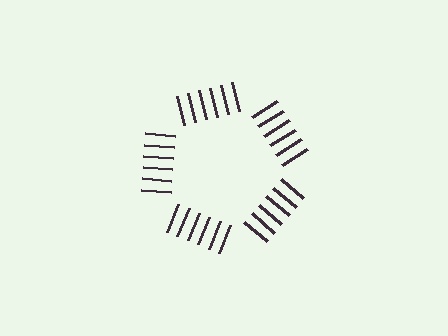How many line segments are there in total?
30 — 6 along each of the 5 edges.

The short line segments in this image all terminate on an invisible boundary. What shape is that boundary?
An illusory pentagon — the line segments terminate on its edges but no continuous stroke is drawn.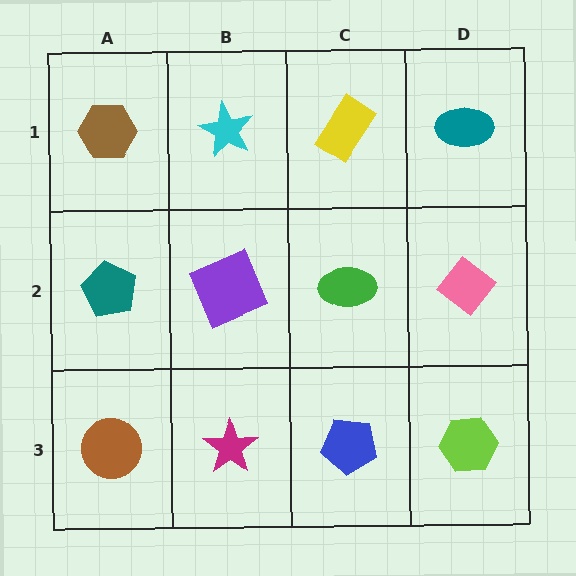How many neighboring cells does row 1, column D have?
2.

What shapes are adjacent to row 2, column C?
A yellow rectangle (row 1, column C), a blue pentagon (row 3, column C), a purple square (row 2, column B), a pink diamond (row 2, column D).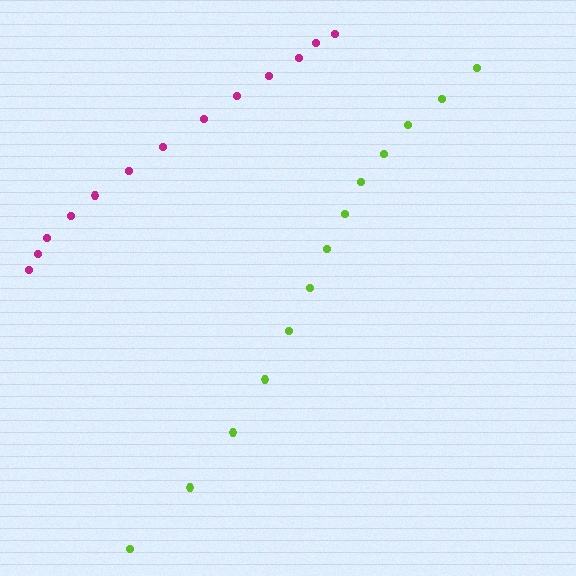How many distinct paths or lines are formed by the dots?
There are 2 distinct paths.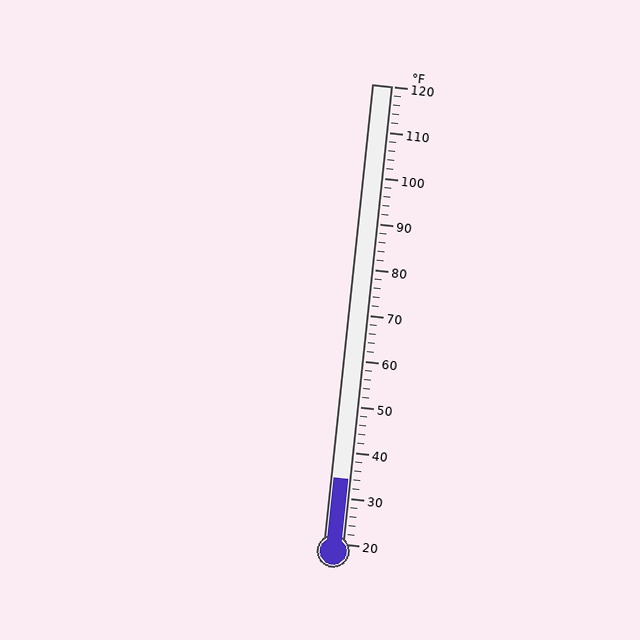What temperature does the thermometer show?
The thermometer shows approximately 34°F.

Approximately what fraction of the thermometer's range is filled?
The thermometer is filled to approximately 15% of its range.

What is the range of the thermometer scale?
The thermometer scale ranges from 20°F to 120°F.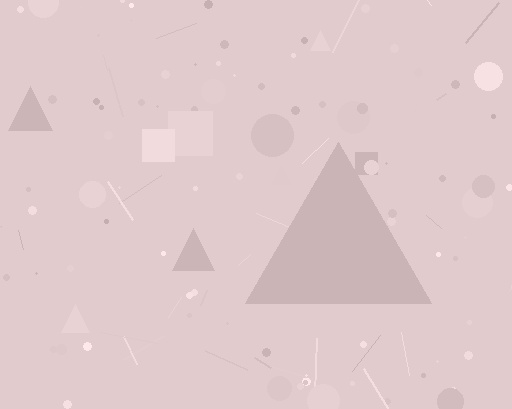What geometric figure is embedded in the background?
A triangle is embedded in the background.